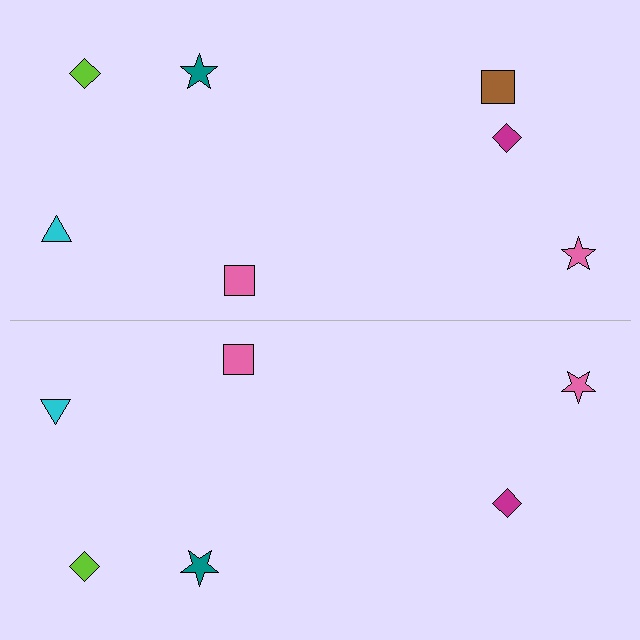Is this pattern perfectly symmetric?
No, the pattern is not perfectly symmetric. A brown square is missing from the bottom side.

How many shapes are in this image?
There are 13 shapes in this image.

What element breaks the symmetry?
A brown square is missing from the bottom side.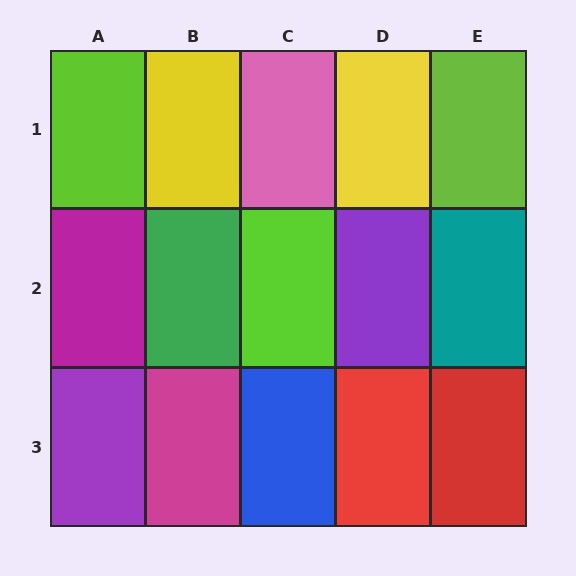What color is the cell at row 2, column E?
Teal.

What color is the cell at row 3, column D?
Red.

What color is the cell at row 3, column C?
Blue.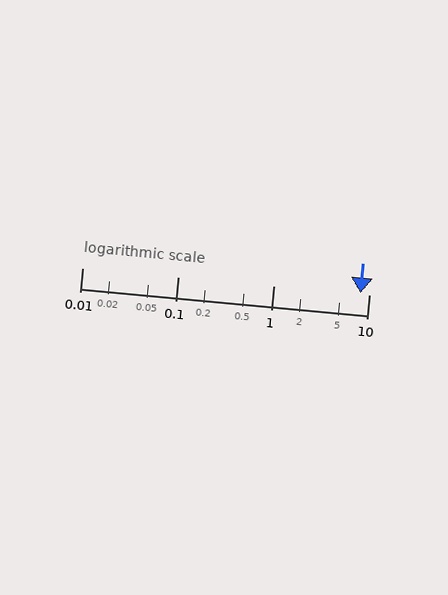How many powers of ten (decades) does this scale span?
The scale spans 3 decades, from 0.01 to 10.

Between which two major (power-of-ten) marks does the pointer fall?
The pointer is between 1 and 10.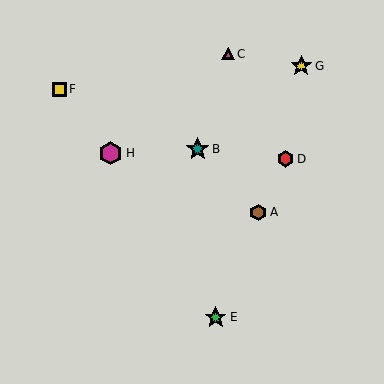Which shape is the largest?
The magenta hexagon (labeled H) is the largest.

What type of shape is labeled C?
Shape C is a magenta triangle.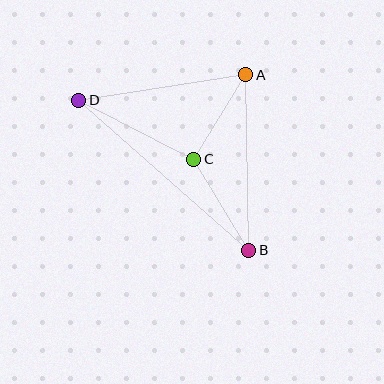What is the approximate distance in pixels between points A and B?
The distance between A and B is approximately 176 pixels.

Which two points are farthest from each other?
Points B and D are farthest from each other.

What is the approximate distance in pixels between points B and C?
The distance between B and C is approximately 106 pixels.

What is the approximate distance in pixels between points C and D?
The distance between C and D is approximately 130 pixels.